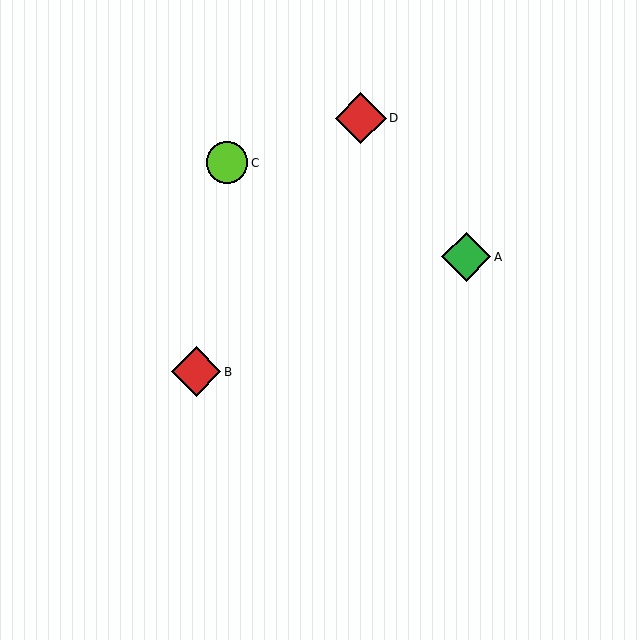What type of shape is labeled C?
Shape C is a lime circle.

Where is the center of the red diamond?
The center of the red diamond is at (196, 372).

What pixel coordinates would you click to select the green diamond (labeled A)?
Click at (466, 257) to select the green diamond A.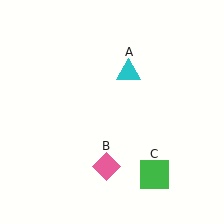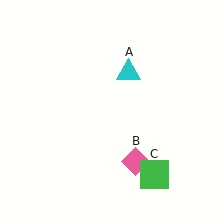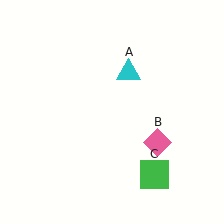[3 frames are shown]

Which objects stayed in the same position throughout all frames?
Cyan triangle (object A) and green square (object C) remained stationary.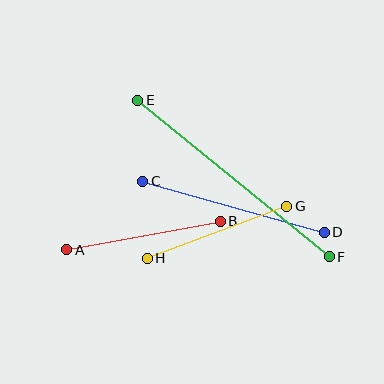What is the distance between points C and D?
The distance is approximately 188 pixels.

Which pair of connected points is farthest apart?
Points E and F are farthest apart.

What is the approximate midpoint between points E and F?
The midpoint is at approximately (233, 179) pixels.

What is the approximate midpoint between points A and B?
The midpoint is at approximately (143, 235) pixels.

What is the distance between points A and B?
The distance is approximately 156 pixels.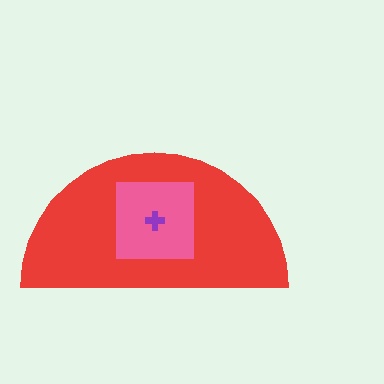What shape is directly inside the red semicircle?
The pink square.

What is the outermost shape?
The red semicircle.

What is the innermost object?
The purple cross.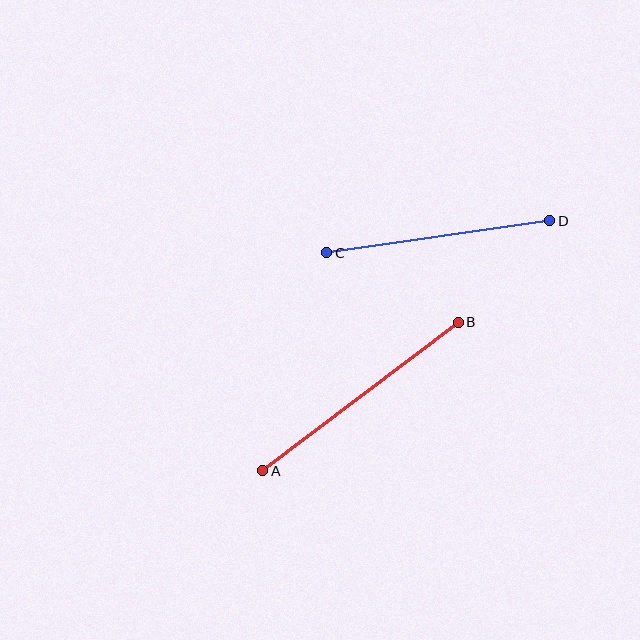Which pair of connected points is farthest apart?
Points A and B are farthest apart.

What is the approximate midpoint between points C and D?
The midpoint is at approximately (438, 237) pixels.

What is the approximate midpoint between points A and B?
The midpoint is at approximately (360, 396) pixels.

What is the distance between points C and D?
The distance is approximately 225 pixels.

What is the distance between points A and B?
The distance is approximately 246 pixels.